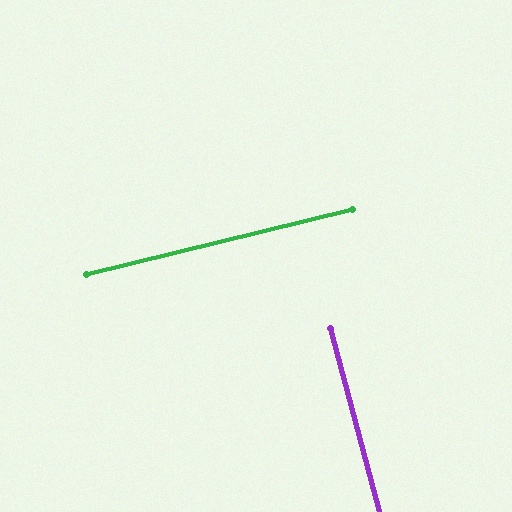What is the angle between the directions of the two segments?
Approximately 89 degrees.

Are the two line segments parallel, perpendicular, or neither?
Perpendicular — they meet at approximately 89°.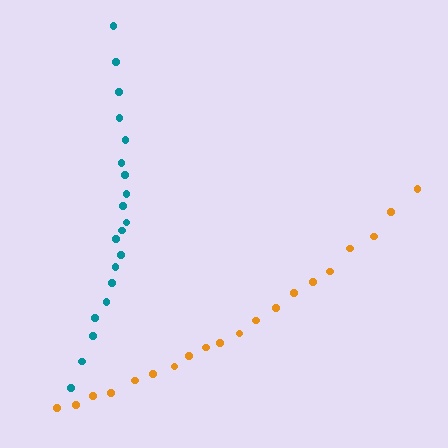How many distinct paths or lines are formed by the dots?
There are 2 distinct paths.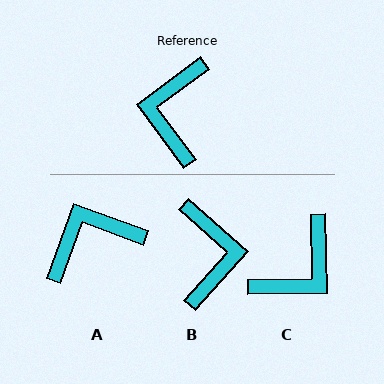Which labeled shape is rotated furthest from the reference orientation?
B, about 168 degrees away.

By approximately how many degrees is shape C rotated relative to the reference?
Approximately 144 degrees counter-clockwise.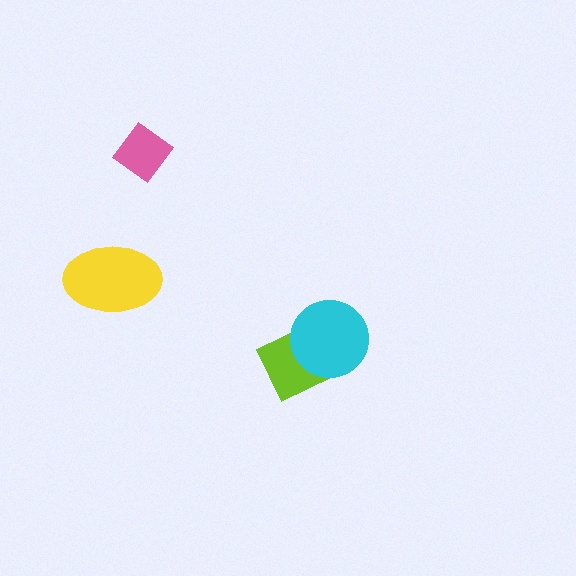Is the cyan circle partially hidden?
No, no other shape covers it.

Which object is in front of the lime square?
The cyan circle is in front of the lime square.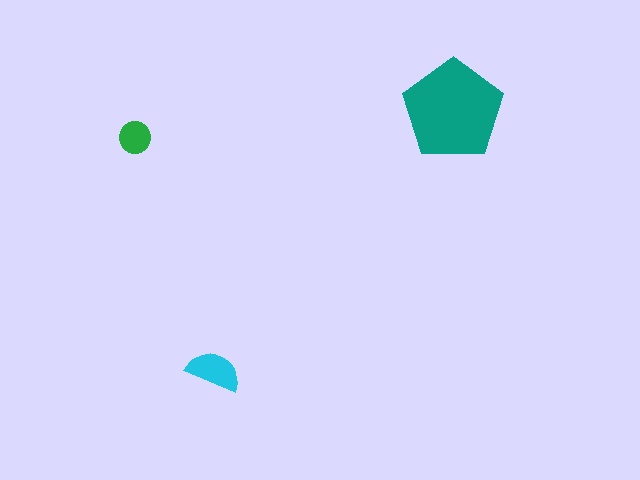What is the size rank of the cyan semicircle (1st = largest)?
2nd.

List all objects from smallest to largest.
The green circle, the cyan semicircle, the teal pentagon.